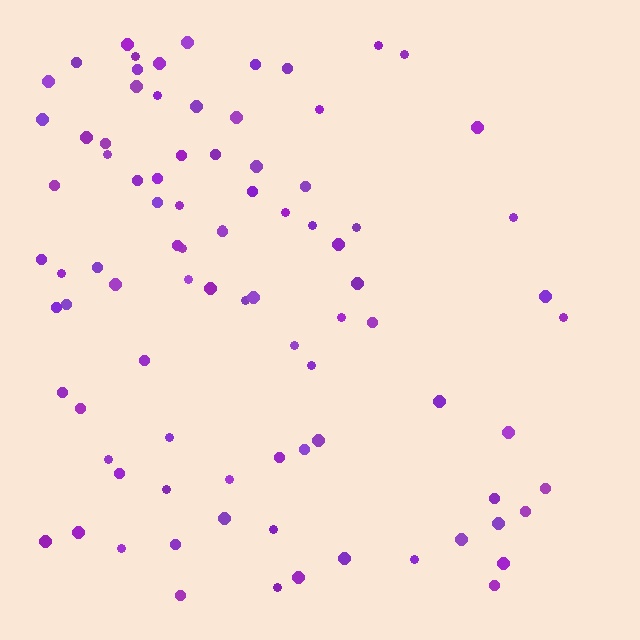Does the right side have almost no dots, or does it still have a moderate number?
Still a moderate number, just noticeably fewer than the left.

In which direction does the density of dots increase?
From right to left, with the left side densest.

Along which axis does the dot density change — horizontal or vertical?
Horizontal.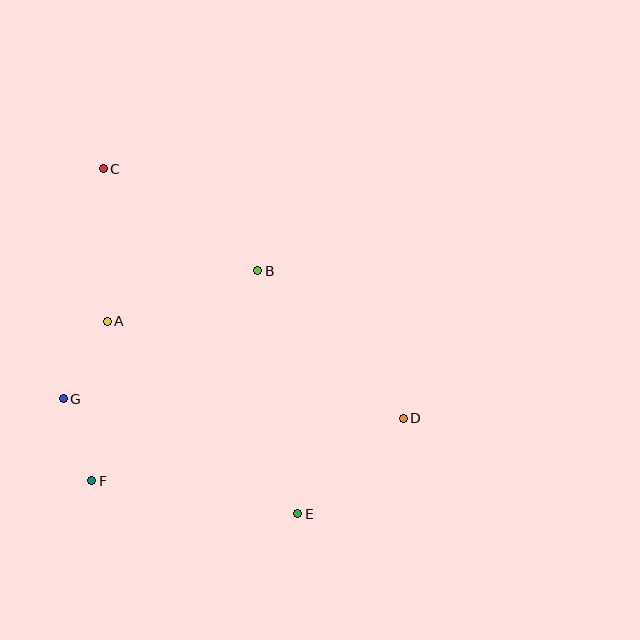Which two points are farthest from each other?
Points C and E are farthest from each other.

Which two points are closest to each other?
Points F and G are closest to each other.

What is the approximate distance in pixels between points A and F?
The distance between A and F is approximately 160 pixels.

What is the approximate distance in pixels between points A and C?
The distance between A and C is approximately 153 pixels.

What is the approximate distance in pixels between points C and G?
The distance between C and G is approximately 233 pixels.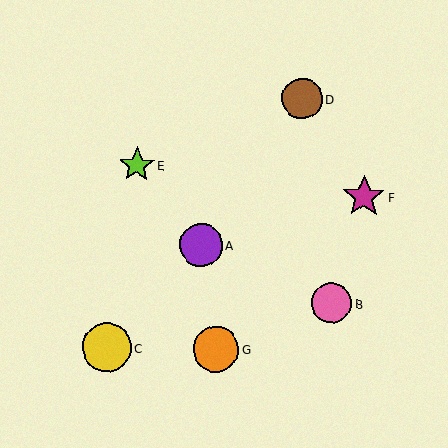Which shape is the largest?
The yellow circle (labeled C) is the largest.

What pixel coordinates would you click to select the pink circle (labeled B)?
Click at (332, 303) to select the pink circle B.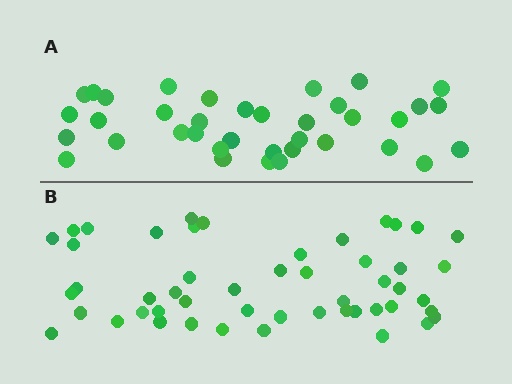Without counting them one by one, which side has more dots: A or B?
Region B (the bottom region) has more dots.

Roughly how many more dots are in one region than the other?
Region B has approximately 15 more dots than region A.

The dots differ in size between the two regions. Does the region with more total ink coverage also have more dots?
No. Region A has more total ink coverage because its dots are larger, but region B actually contains more individual dots. Total area can be misleading — the number of items is what matters here.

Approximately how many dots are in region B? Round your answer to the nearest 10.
About 50 dots.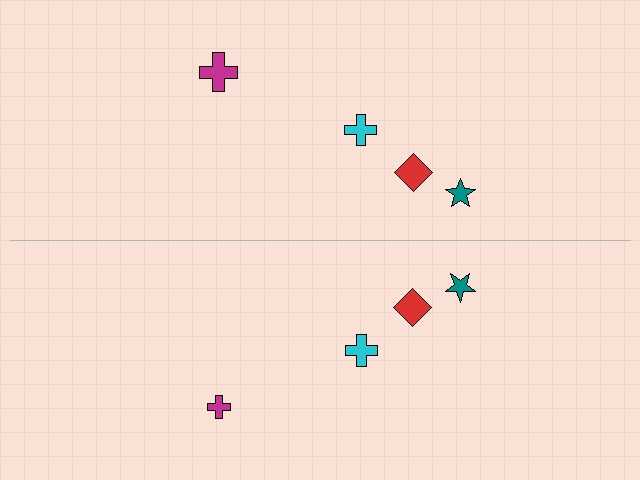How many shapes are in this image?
There are 8 shapes in this image.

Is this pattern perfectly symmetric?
No, the pattern is not perfectly symmetric. The magenta cross on the bottom side has a different size than its mirror counterpart.